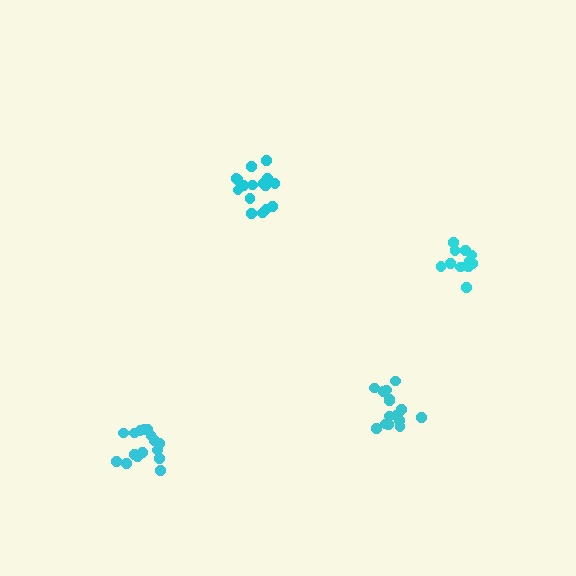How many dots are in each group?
Group 1: 17 dots, Group 2: 17 dots, Group 3: 16 dots, Group 4: 13 dots (63 total).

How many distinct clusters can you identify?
There are 4 distinct clusters.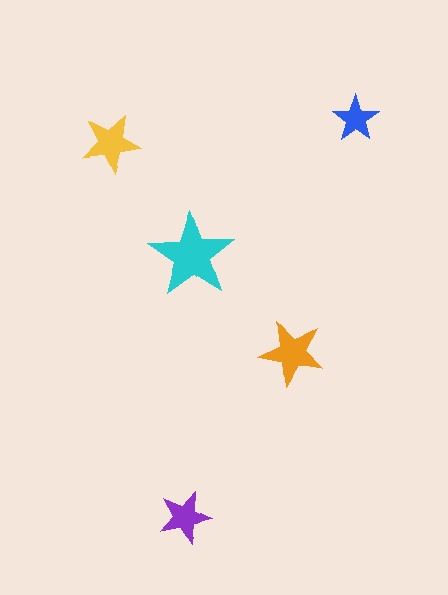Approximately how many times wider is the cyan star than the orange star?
About 1.5 times wider.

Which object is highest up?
The blue star is topmost.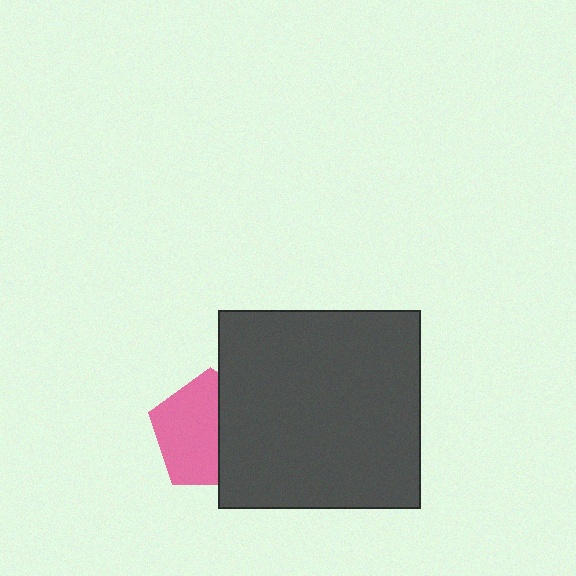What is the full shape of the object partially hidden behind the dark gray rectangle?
The partially hidden object is a pink pentagon.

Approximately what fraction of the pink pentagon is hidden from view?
Roughly 42% of the pink pentagon is hidden behind the dark gray rectangle.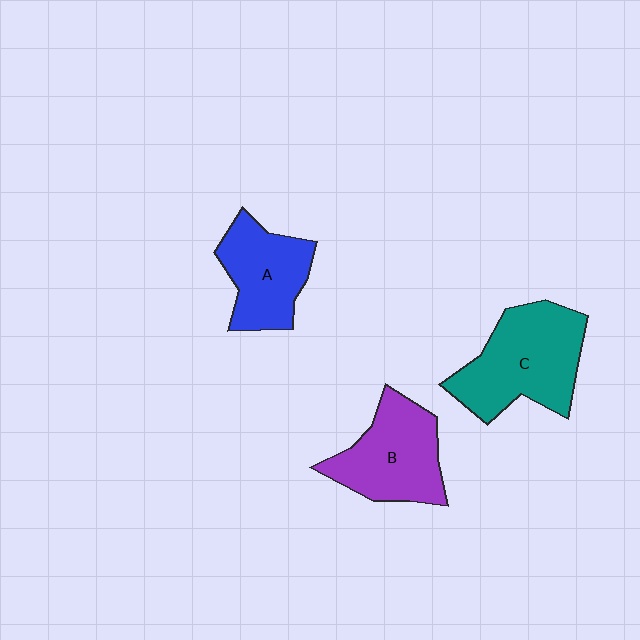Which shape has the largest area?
Shape C (teal).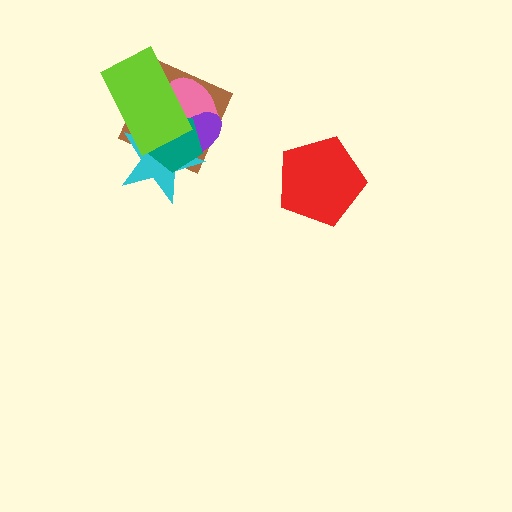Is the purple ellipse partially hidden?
Yes, it is partially covered by another shape.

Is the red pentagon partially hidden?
No, no other shape covers it.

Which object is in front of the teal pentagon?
The lime rectangle is in front of the teal pentagon.